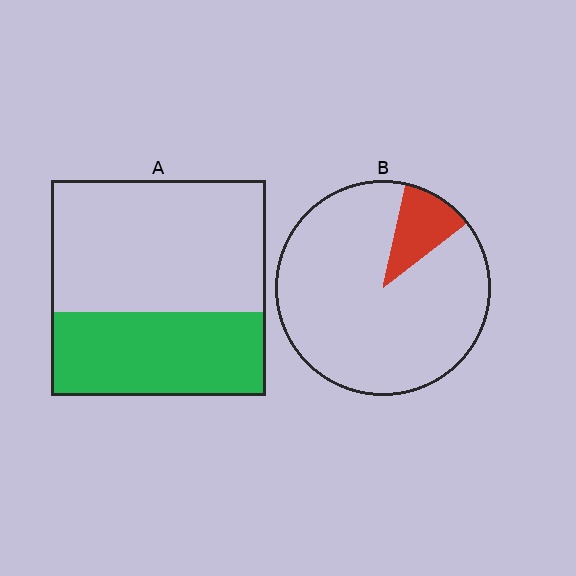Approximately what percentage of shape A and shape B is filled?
A is approximately 40% and B is approximately 10%.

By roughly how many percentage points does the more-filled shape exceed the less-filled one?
By roughly 30 percentage points (A over B).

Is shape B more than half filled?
No.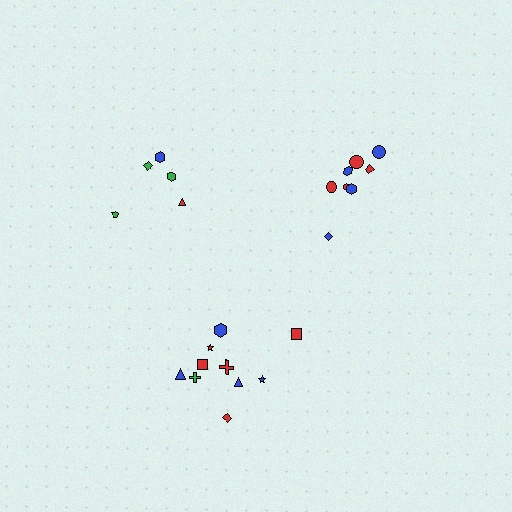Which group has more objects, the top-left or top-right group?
The top-right group.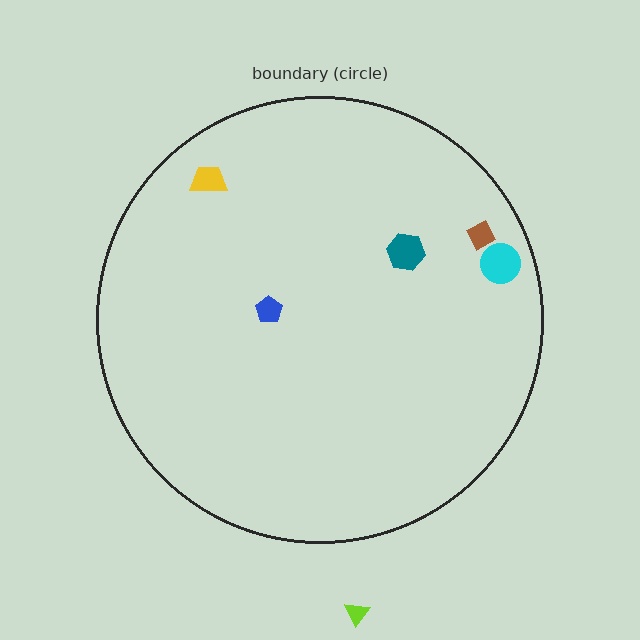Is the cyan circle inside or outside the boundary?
Inside.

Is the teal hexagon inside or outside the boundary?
Inside.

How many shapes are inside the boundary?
5 inside, 1 outside.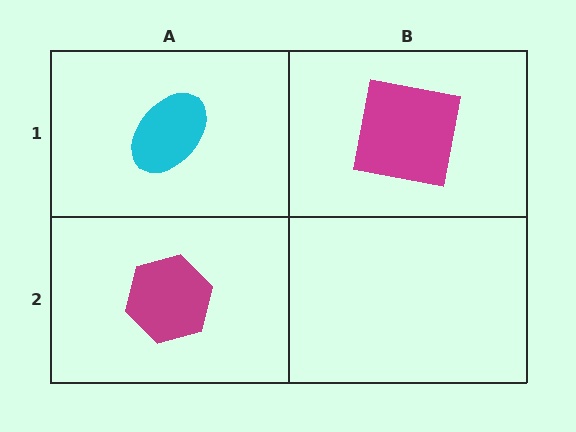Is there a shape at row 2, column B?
No, that cell is empty.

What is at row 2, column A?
A magenta hexagon.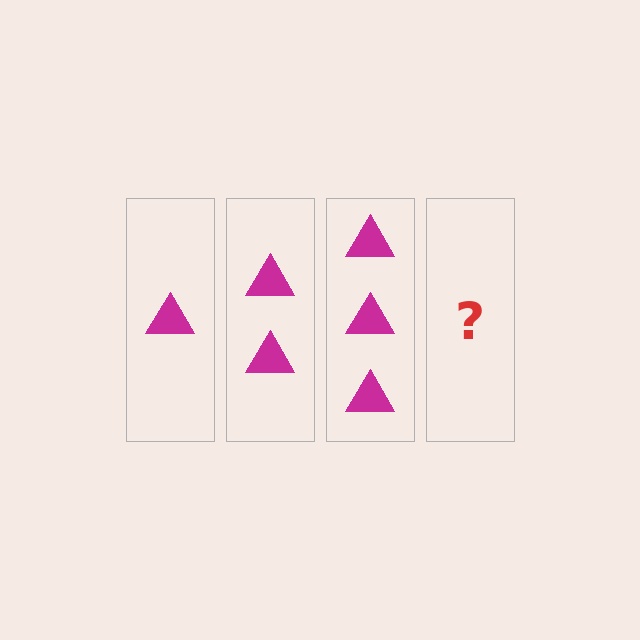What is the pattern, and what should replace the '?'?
The pattern is that each step adds one more triangle. The '?' should be 4 triangles.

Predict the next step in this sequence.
The next step is 4 triangles.